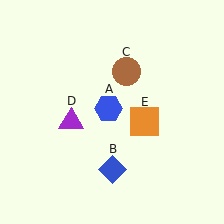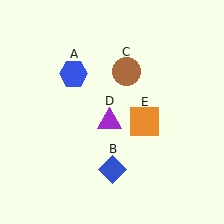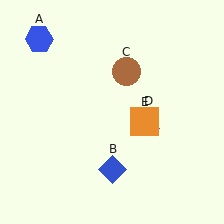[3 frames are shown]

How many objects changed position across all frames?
2 objects changed position: blue hexagon (object A), purple triangle (object D).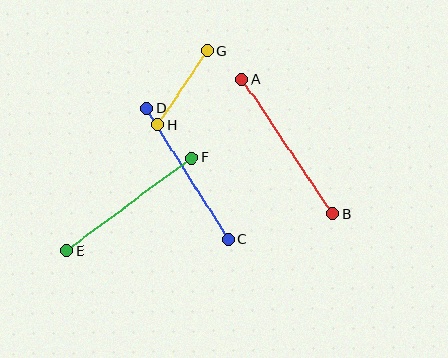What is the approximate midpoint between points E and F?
The midpoint is at approximately (129, 204) pixels.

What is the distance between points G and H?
The distance is approximately 88 pixels.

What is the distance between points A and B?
The distance is approximately 162 pixels.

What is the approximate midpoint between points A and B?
The midpoint is at approximately (287, 147) pixels.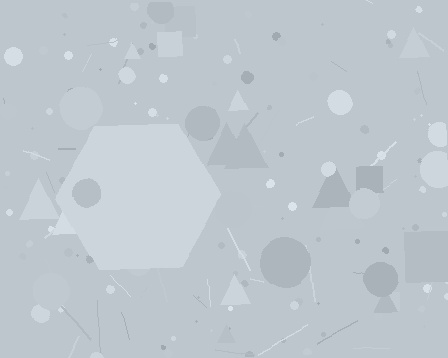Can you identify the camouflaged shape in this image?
The camouflaged shape is a hexagon.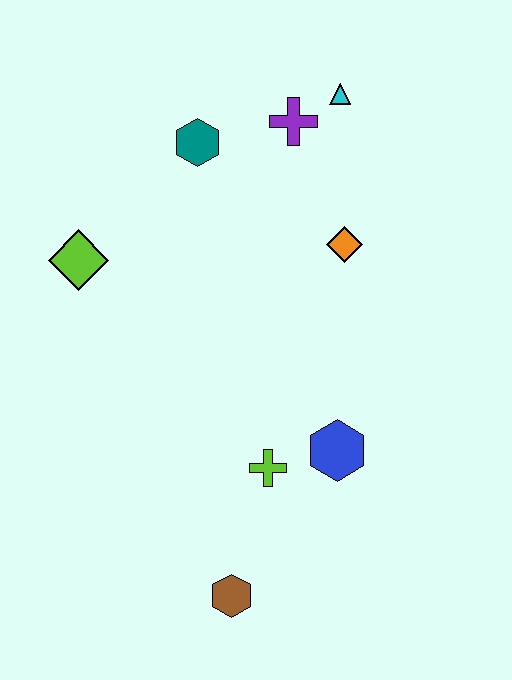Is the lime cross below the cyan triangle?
Yes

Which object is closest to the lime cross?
The blue hexagon is closest to the lime cross.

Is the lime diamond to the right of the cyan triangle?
No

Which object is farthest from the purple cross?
The brown hexagon is farthest from the purple cross.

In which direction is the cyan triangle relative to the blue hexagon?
The cyan triangle is above the blue hexagon.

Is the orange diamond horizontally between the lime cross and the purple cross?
No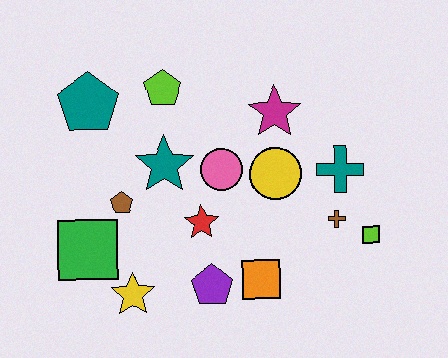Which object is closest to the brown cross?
The lime square is closest to the brown cross.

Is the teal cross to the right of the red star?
Yes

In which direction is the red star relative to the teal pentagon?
The red star is below the teal pentagon.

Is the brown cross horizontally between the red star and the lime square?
Yes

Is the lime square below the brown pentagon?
Yes